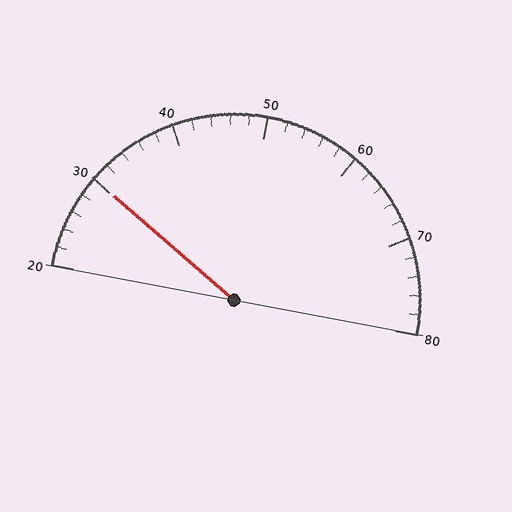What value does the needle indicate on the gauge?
The needle indicates approximately 30.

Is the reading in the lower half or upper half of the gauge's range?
The reading is in the lower half of the range (20 to 80).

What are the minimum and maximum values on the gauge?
The gauge ranges from 20 to 80.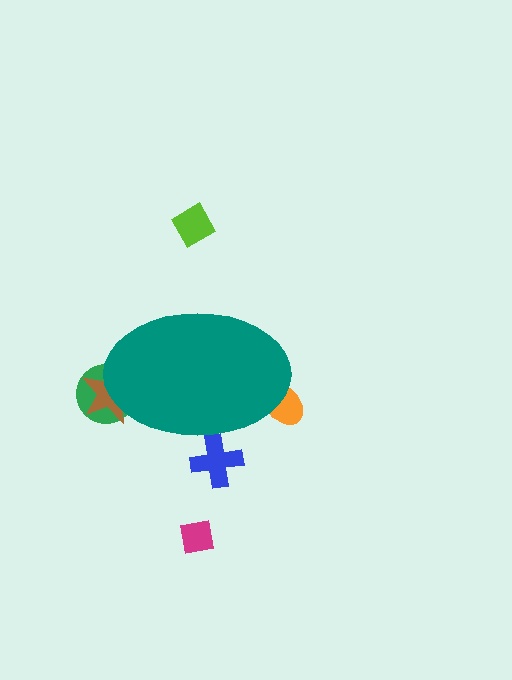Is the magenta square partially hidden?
No, the magenta square is fully visible.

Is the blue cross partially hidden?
Yes, the blue cross is partially hidden behind the teal ellipse.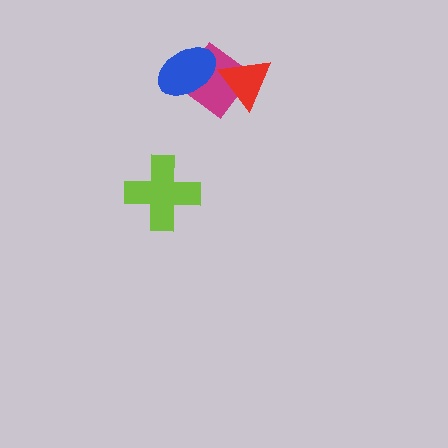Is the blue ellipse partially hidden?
No, no other shape covers it.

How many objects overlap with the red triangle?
1 object overlaps with the red triangle.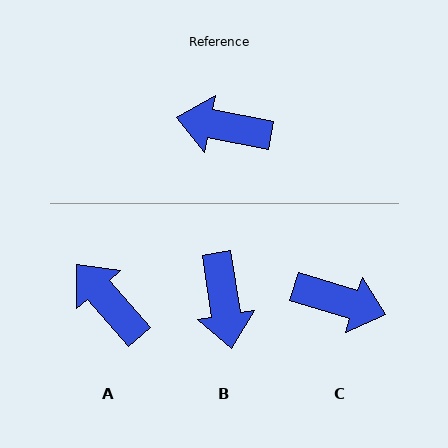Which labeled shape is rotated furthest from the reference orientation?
C, about 174 degrees away.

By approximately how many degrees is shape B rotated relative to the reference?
Approximately 110 degrees counter-clockwise.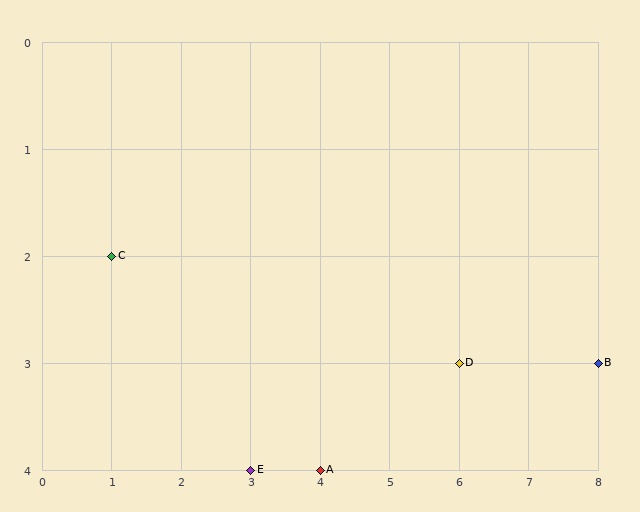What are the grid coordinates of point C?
Point C is at grid coordinates (1, 2).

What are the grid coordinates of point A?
Point A is at grid coordinates (4, 4).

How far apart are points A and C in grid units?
Points A and C are 3 columns and 2 rows apart (about 3.6 grid units diagonally).